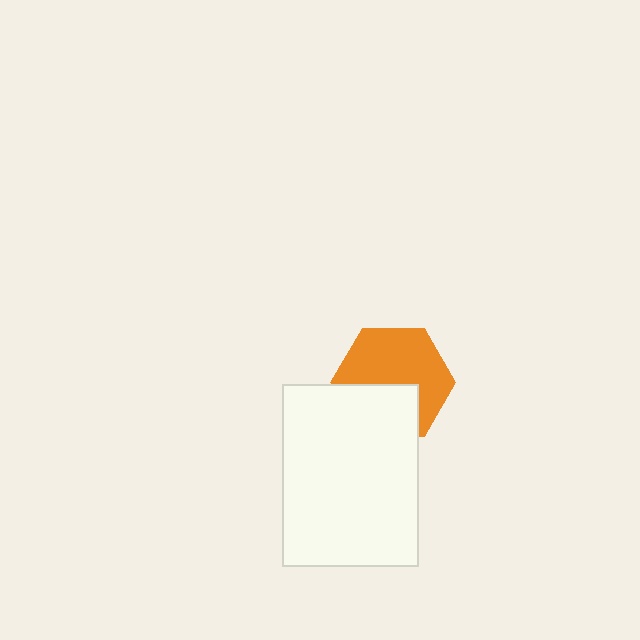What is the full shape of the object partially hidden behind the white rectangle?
The partially hidden object is an orange hexagon.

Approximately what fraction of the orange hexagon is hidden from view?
Roughly 38% of the orange hexagon is hidden behind the white rectangle.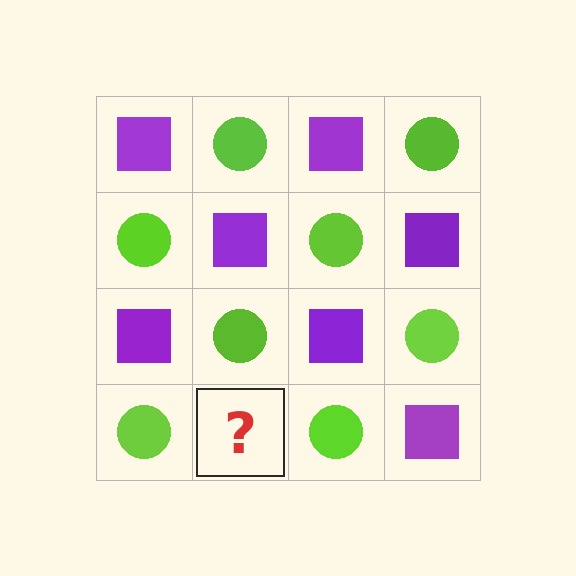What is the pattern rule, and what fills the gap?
The rule is that it alternates purple square and lime circle in a checkerboard pattern. The gap should be filled with a purple square.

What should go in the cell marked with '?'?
The missing cell should contain a purple square.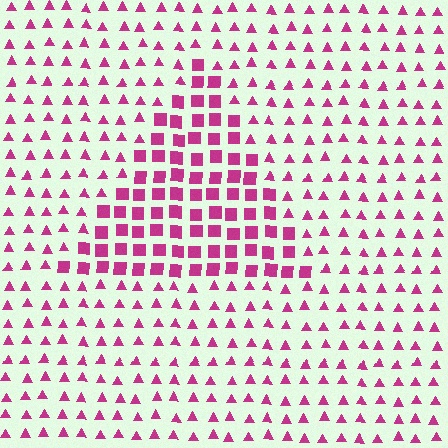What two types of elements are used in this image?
The image uses squares inside the triangle region and triangles outside it.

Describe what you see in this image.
The image is filled with small magenta elements arranged in a uniform grid. A triangle-shaped region contains squares, while the surrounding area contains triangles. The boundary is defined purely by the change in element shape.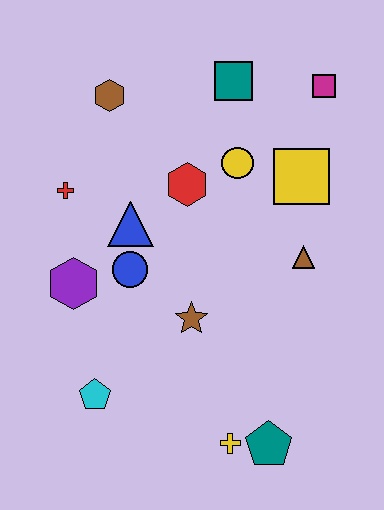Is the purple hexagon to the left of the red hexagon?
Yes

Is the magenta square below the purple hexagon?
No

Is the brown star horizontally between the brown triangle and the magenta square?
No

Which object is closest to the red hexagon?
The yellow circle is closest to the red hexagon.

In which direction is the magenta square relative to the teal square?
The magenta square is to the right of the teal square.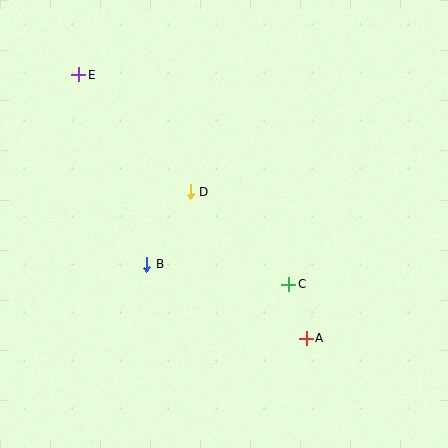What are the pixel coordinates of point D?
Point D is at (190, 192).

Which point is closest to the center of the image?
Point D at (190, 192) is closest to the center.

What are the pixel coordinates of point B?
Point B is at (147, 264).